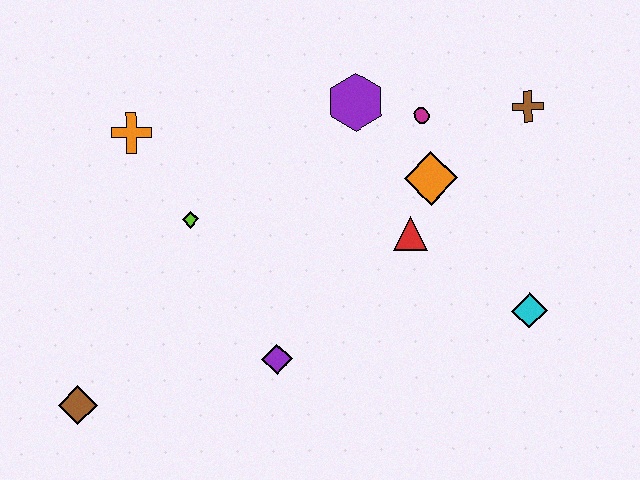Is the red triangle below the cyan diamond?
No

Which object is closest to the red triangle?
The orange diamond is closest to the red triangle.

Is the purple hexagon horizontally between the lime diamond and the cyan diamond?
Yes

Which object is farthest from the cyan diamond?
The brown diamond is farthest from the cyan diamond.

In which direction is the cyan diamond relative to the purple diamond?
The cyan diamond is to the right of the purple diamond.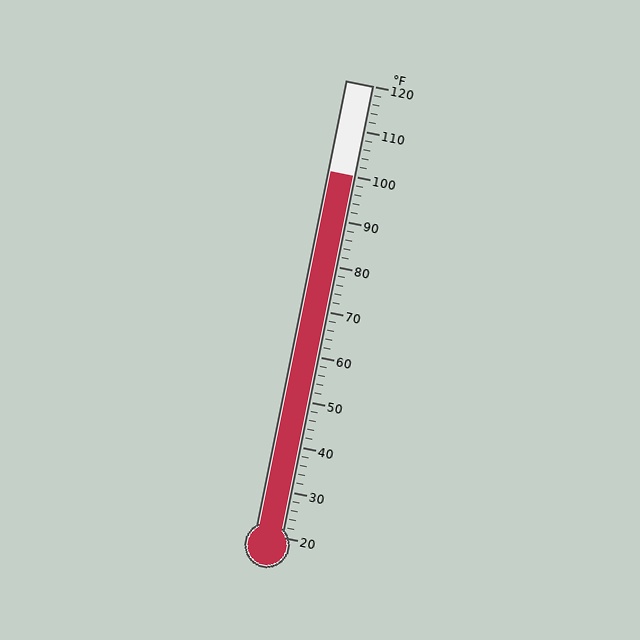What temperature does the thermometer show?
The thermometer shows approximately 100°F.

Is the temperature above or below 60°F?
The temperature is above 60°F.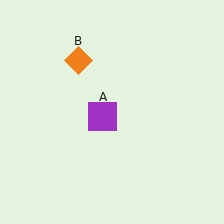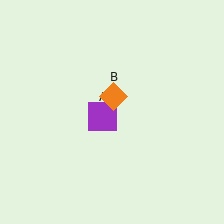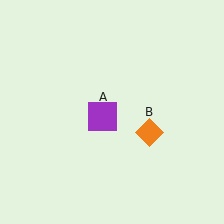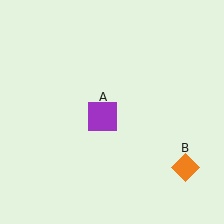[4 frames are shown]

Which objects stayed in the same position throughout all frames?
Purple square (object A) remained stationary.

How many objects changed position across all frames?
1 object changed position: orange diamond (object B).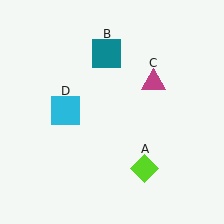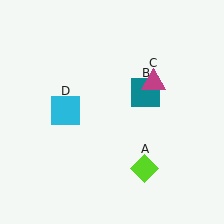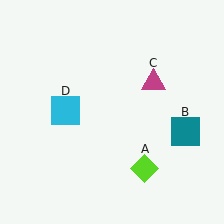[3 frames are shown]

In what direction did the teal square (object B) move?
The teal square (object B) moved down and to the right.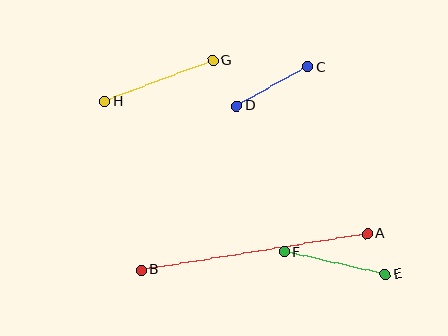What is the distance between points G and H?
The distance is approximately 116 pixels.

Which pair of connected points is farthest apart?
Points A and B are farthest apart.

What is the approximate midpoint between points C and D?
The midpoint is at approximately (272, 86) pixels.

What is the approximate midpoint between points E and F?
The midpoint is at approximately (335, 263) pixels.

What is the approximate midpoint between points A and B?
The midpoint is at approximately (255, 252) pixels.